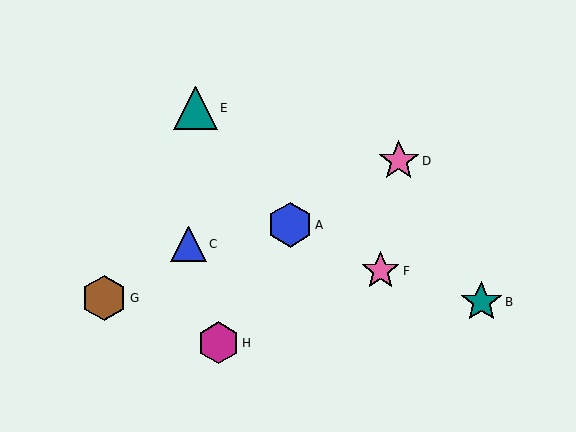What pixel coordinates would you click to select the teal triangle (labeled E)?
Click at (195, 108) to select the teal triangle E.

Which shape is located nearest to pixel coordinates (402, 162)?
The pink star (labeled D) at (399, 161) is nearest to that location.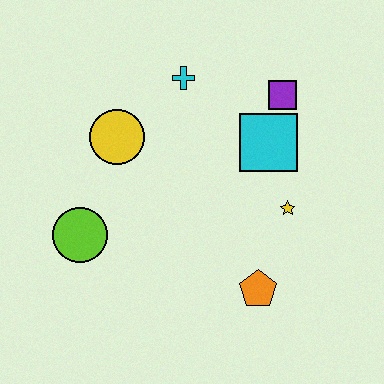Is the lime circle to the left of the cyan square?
Yes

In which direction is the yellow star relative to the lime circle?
The yellow star is to the right of the lime circle.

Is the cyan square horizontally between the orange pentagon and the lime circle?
No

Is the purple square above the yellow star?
Yes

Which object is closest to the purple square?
The cyan square is closest to the purple square.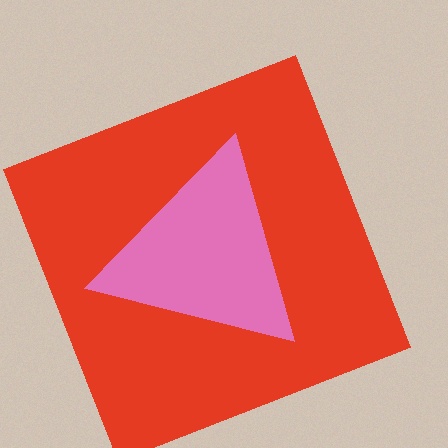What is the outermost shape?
The red square.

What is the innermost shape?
The pink triangle.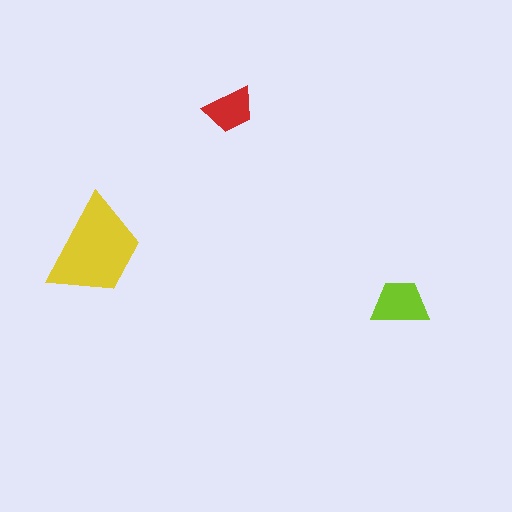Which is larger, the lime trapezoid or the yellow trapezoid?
The yellow one.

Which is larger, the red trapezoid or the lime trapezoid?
The lime one.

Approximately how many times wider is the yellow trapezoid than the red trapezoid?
About 2 times wider.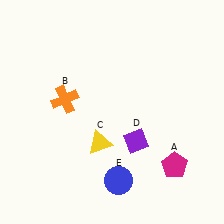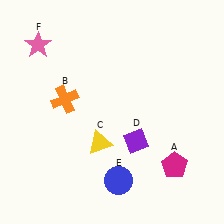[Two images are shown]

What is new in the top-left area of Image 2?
A pink star (F) was added in the top-left area of Image 2.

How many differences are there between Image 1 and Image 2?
There is 1 difference between the two images.